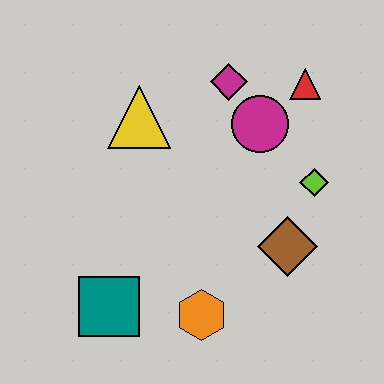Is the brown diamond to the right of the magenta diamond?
Yes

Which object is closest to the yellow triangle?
The magenta diamond is closest to the yellow triangle.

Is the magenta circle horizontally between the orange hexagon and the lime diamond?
Yes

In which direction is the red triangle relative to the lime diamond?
The red triangle is above the lime diamond.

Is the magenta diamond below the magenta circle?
No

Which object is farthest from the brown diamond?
The yellow triangle is farthest from the brown diamond.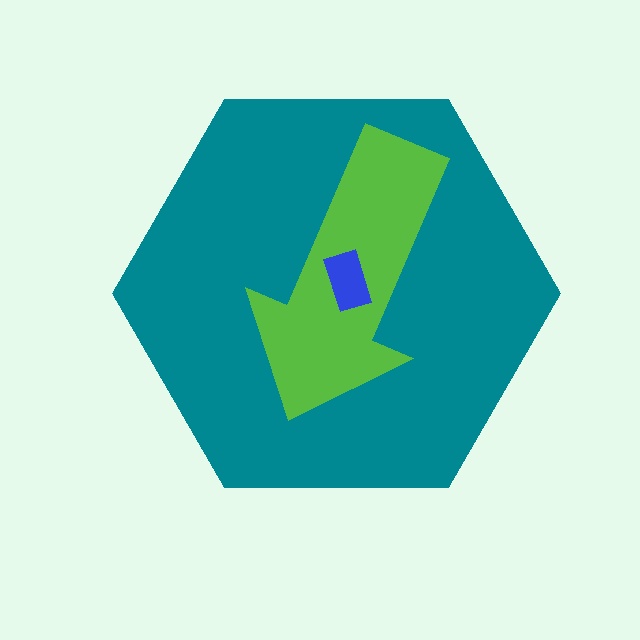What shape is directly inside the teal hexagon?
The lime arrow.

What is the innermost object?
The blue rectangle.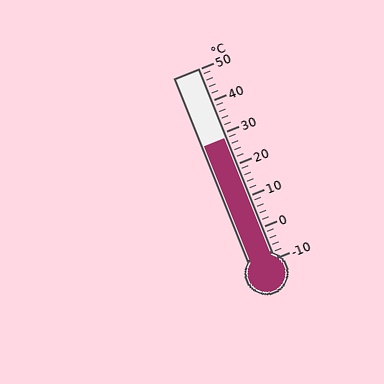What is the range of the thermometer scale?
The thermometer scale ranges from -10°C to 50°C.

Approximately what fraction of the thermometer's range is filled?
The thermometer is filled to approximately 65% of its range.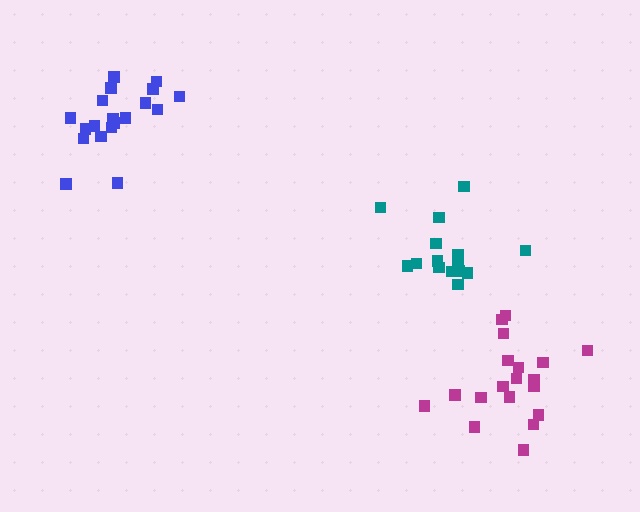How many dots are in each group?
Group 1: 19 dots, Group 2: 15 dots, Group 3: 19 dots (53 total).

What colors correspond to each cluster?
The clusters are colored: magenta, teal, blue.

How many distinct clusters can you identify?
There are 3 distinct clusters.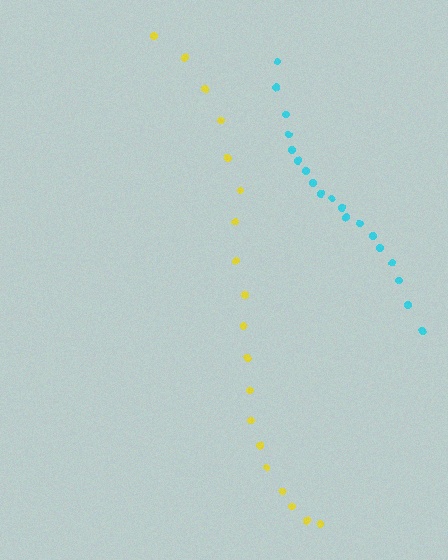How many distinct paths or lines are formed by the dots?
There are 2 distinct paths.